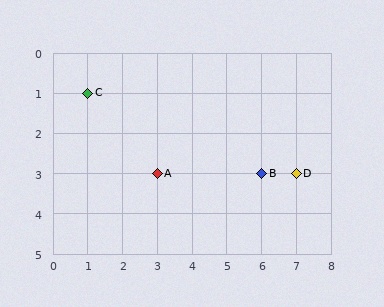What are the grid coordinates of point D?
Point D is at grid coordinates (7, 3).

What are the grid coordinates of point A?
Point A is at grid coordinates (3, 3).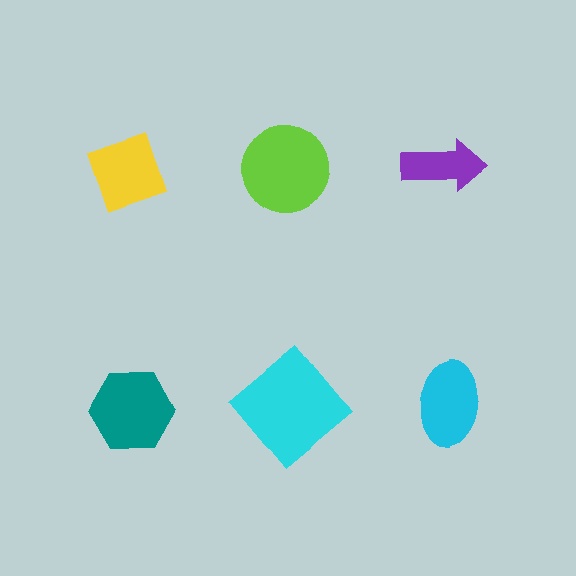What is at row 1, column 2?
A lime circle.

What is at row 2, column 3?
A cyan ellipse.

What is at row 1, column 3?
A purple arrow.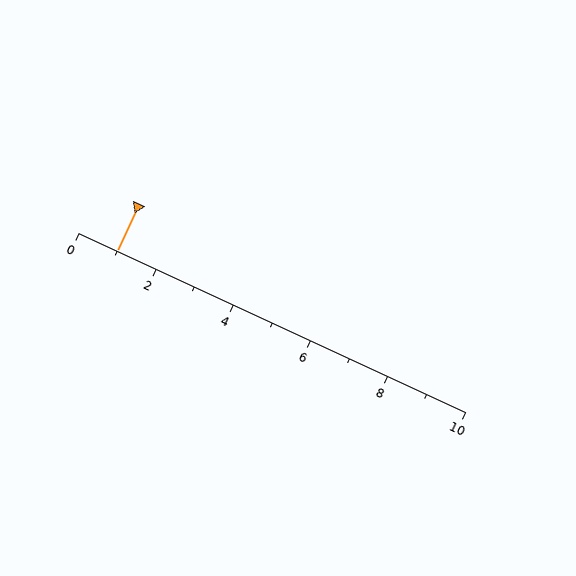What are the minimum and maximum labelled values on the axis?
The axis runs from 0 to 10.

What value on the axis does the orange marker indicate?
The marker indicates approximately 1.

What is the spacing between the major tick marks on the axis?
The major ticks are spaced 2 apart.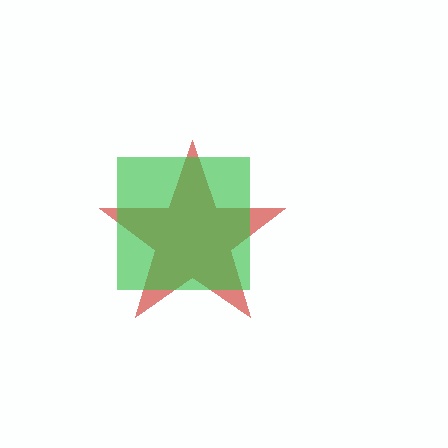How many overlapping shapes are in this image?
There are 2 overlapping shapes in the image.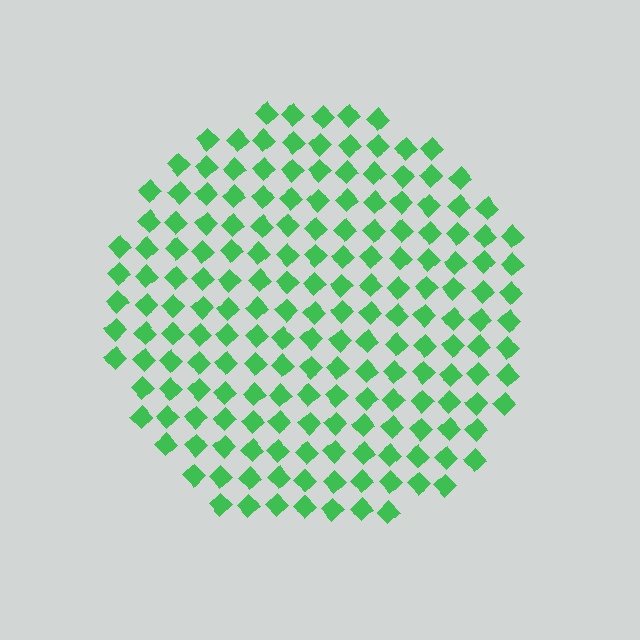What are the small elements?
The small elements are diamonds.